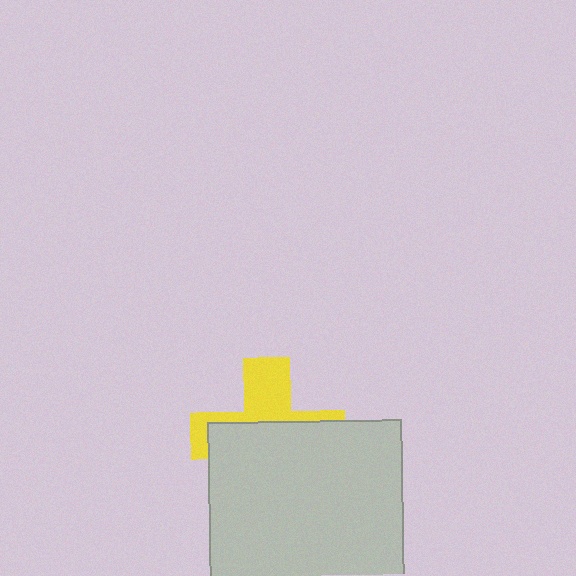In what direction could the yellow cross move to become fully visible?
The yellow cross could move up. That would shift it out from behind the light gray square entirely.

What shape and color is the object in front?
The object in front is a light gray square.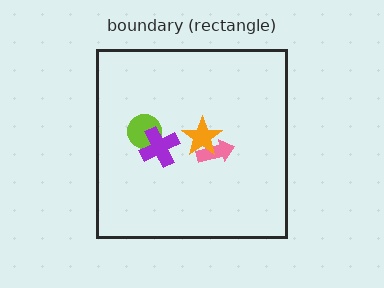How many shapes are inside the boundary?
4 inside, 0 outside.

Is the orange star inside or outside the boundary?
Inside.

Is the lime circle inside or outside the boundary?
Inside.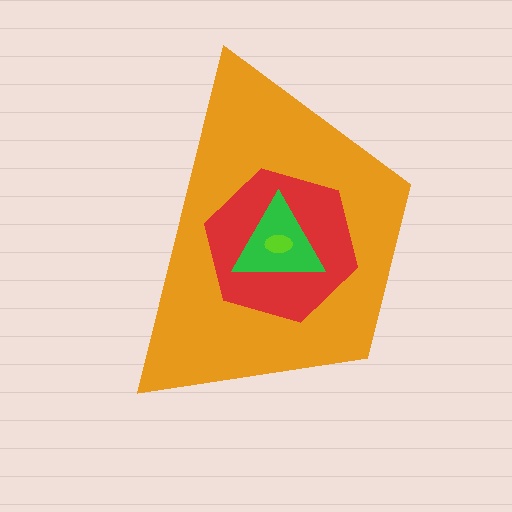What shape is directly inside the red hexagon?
The green triangle.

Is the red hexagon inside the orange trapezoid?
Yes.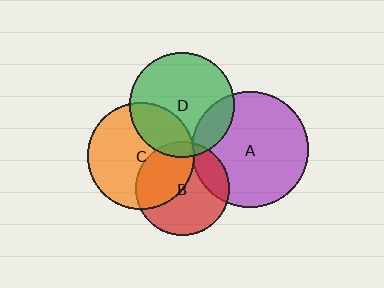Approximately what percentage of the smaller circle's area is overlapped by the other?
Approximately 40%.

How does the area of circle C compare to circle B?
Approximately 1.3 times.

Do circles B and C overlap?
Yes.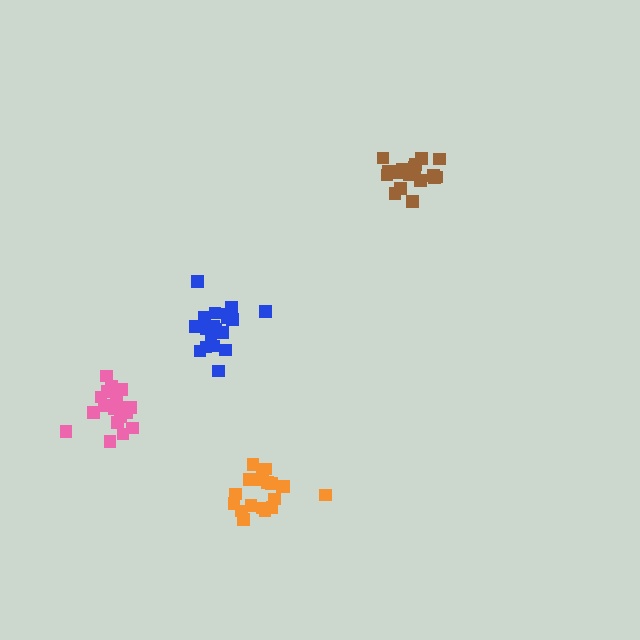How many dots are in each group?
Group 1: 21 dots, Group 2: 20 dots, Group 3: 18 dots, Group 4: 20 dots (79 total).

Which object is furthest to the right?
The brown cluster is rightmost.